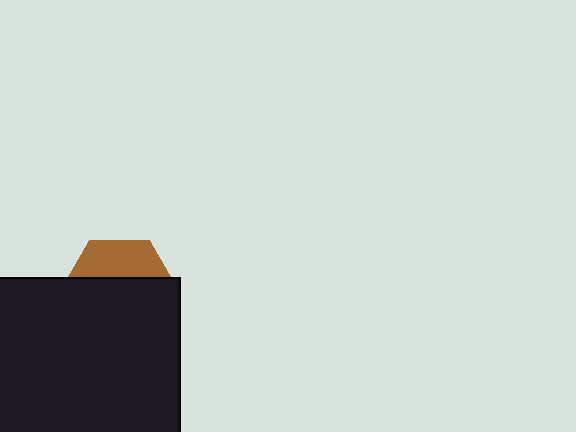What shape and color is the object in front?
The object in front is a black square.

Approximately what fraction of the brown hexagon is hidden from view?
Roughly 67% of the brown hexagon is hidden behind the black square.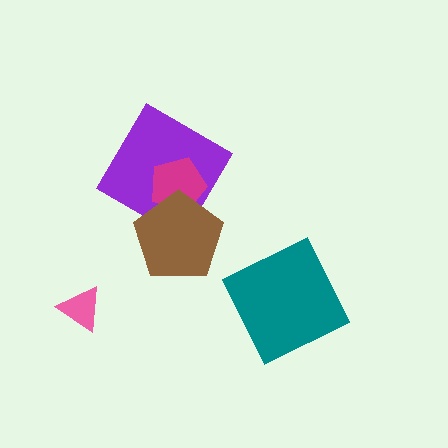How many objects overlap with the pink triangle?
0 objects overlap with the pink triangle.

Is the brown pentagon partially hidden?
No, no other shape covers it.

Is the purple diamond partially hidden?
Yes, it is partially covered by another shape.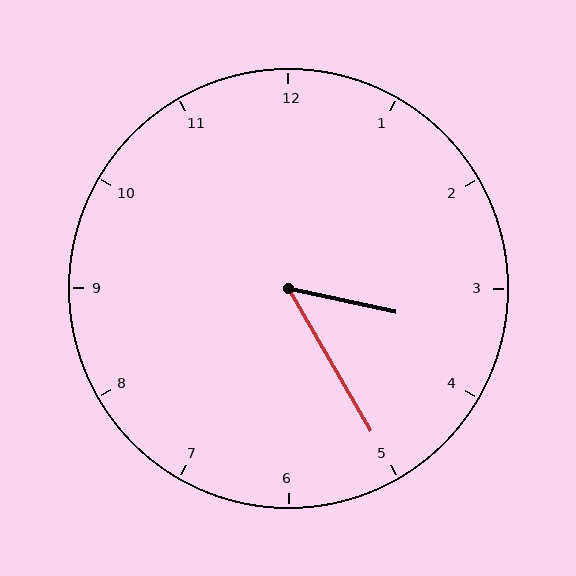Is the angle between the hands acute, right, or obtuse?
It is acute.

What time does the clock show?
3:25.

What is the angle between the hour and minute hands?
Approximately 48 degrees.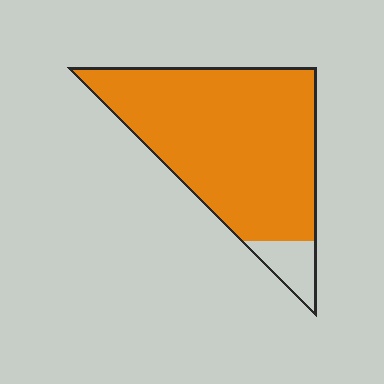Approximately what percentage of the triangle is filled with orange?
Approximately 90%.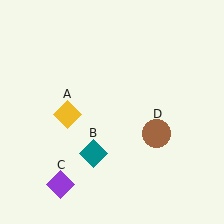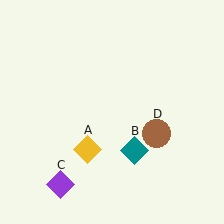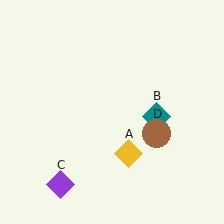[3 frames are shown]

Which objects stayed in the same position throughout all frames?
Purple diamond (object C) and brown circle (object D) remained stationary.